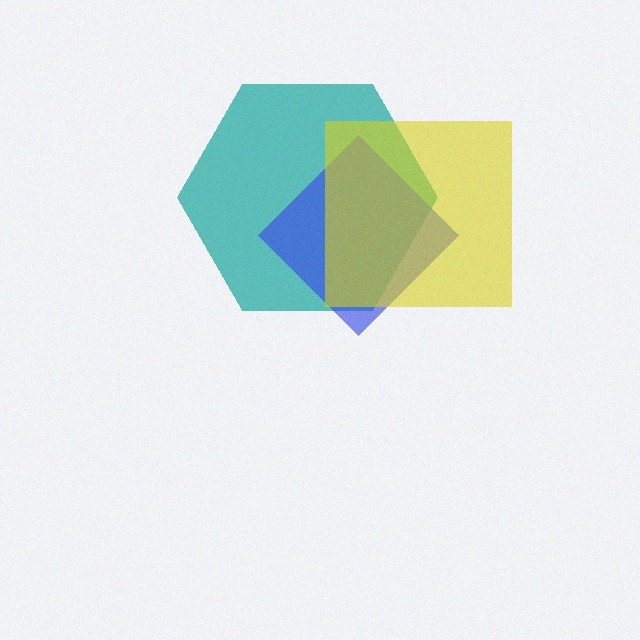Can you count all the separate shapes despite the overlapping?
Yes, there are 3 separate shapes.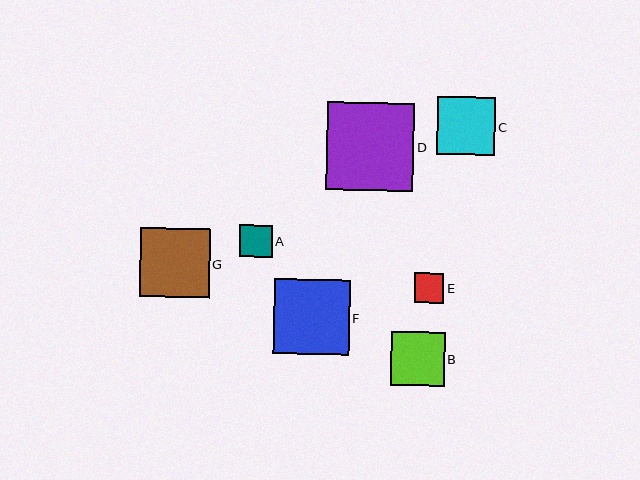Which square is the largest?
Square D is the largest with a size of approximately 87 pixels.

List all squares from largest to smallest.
From largest to smallest: D, F, G, C, B, A, E.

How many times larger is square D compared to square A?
Square D is approximately 2.7 times the size of square A.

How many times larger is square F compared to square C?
Square F is approximately 1.3 times the size of square C.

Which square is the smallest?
Square E is the smallest with a size of approximately 30 pixels.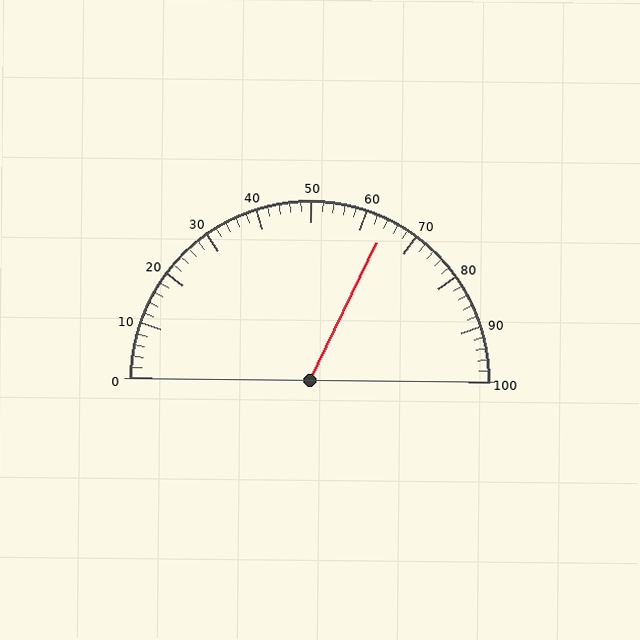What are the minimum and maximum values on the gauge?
The gauge ranges from 0 to 100.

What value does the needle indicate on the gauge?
The needle indicates approximately 64.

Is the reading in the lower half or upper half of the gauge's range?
The reading is in the upper half of the range (0 to 100).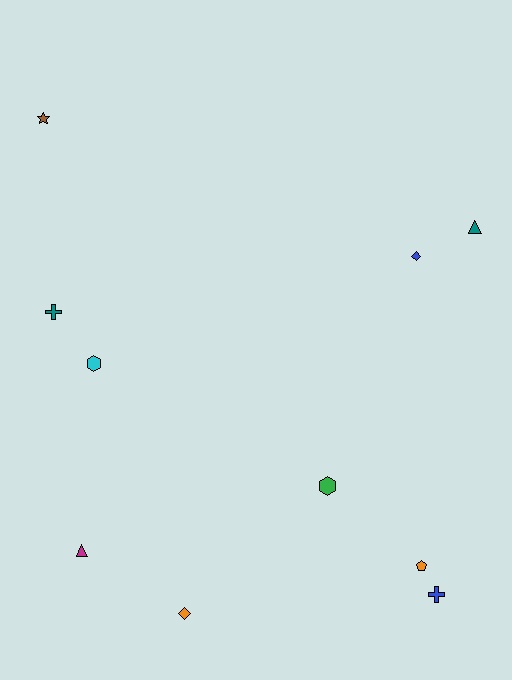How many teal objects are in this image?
There are 2 teal objects.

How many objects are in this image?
There are 10 objects.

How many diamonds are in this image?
There are 2 diamonds.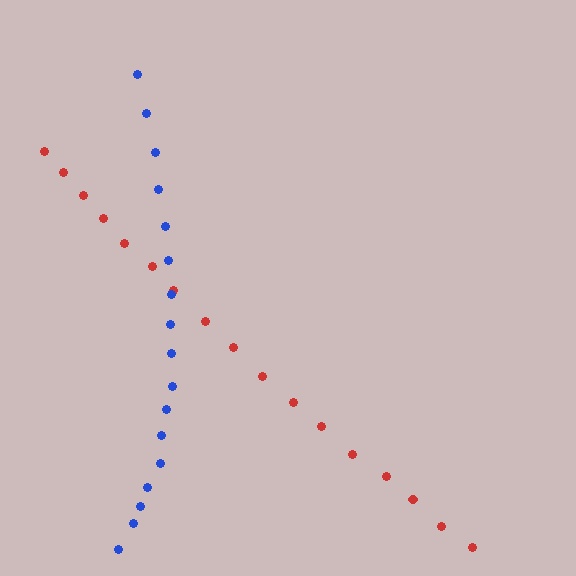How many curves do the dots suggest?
There are 2 distinct paths.